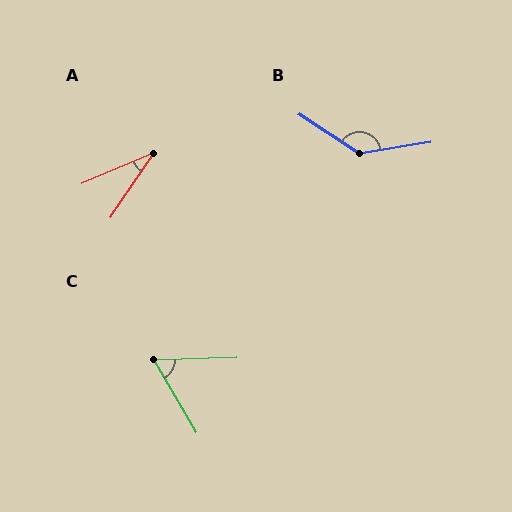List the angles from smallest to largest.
A (32°), C (61°), B (138°).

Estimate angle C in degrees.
Approximately 61 degrees.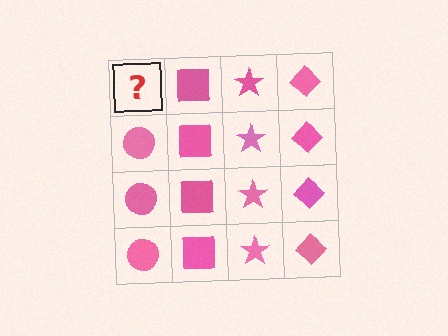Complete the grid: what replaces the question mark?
The question mark should be replaced with a pink circle.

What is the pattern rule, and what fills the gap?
The rule is that each column has a consistent shape. The gap should be filled with a pink circle.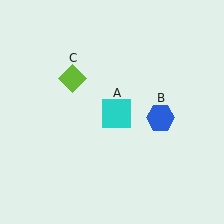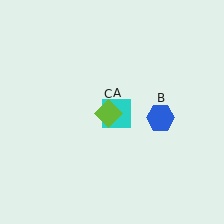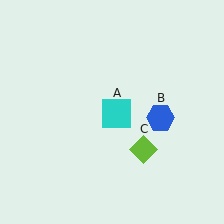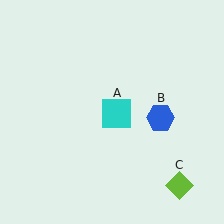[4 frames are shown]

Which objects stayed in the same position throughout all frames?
Cyan square (object A) and blue hexagon (object B) remained stationary.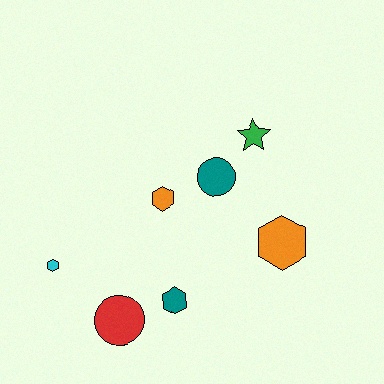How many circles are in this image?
There are 2 circles.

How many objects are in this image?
There are 7 objects.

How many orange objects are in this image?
There are 2 orange objects.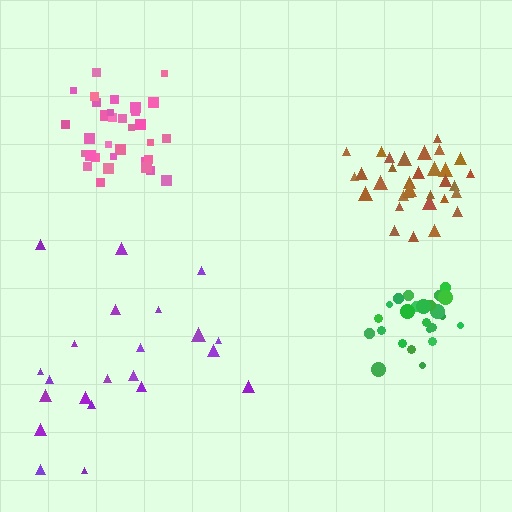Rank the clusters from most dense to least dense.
pink, brown, green, purple.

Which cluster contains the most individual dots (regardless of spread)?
Pink (33).